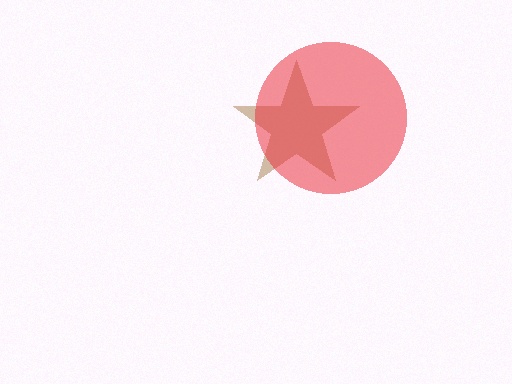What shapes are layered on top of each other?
The layered shapes are: a brown star, a red circle.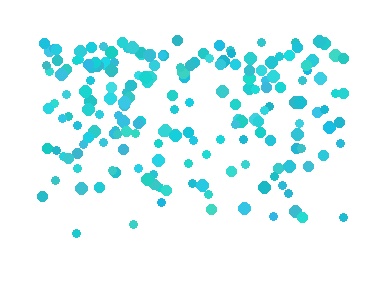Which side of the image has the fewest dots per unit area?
The bottom.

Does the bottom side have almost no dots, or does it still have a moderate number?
Still a moderate number, just noticeably fewer than the top.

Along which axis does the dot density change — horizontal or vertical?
Vertical.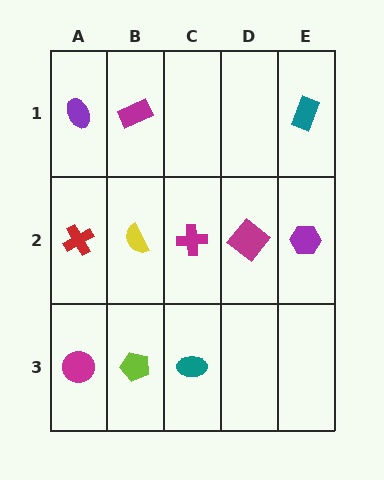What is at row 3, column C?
A teal ellipse.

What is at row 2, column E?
A purple hexagon.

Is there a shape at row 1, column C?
No, that cell is empty.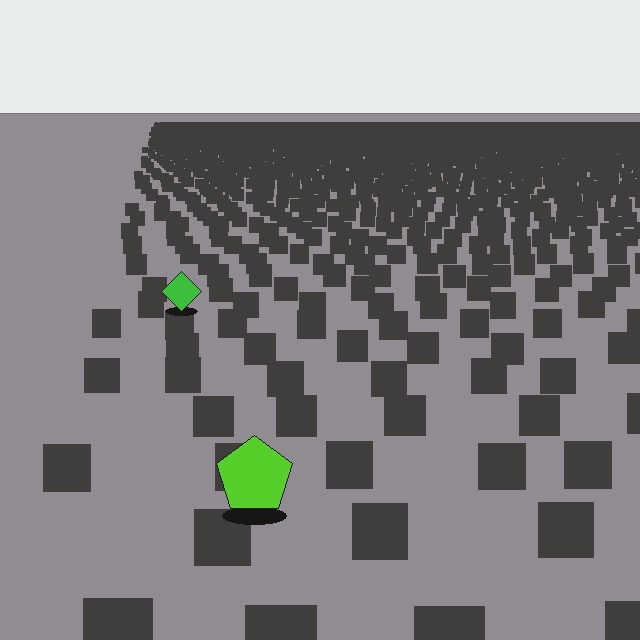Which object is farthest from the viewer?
The green diamond is farthest from the viewer. It appears smaller and the ground texture around it is denser.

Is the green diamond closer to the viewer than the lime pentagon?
No. The lime pentagon is closer — you can tell from the texture gradient: the ground texture is coarser near it.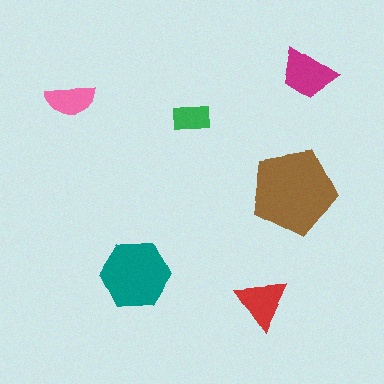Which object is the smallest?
The green rectangle.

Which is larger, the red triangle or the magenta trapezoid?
The magenta trapezoid.